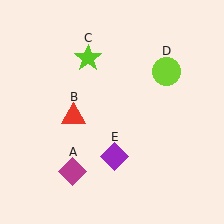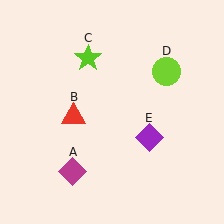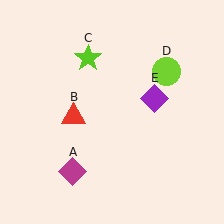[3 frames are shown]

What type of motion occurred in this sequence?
The purple diamond (object E) rotated counterclockwise around the center of the scene.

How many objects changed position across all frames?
1 object changed position: purple diamond (object E).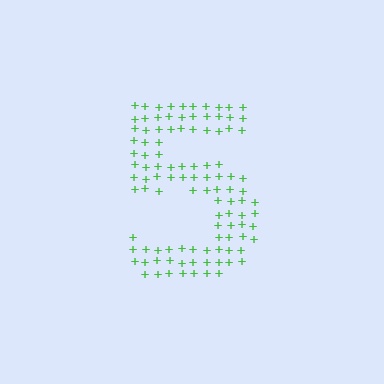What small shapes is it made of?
It is made of small plus signs.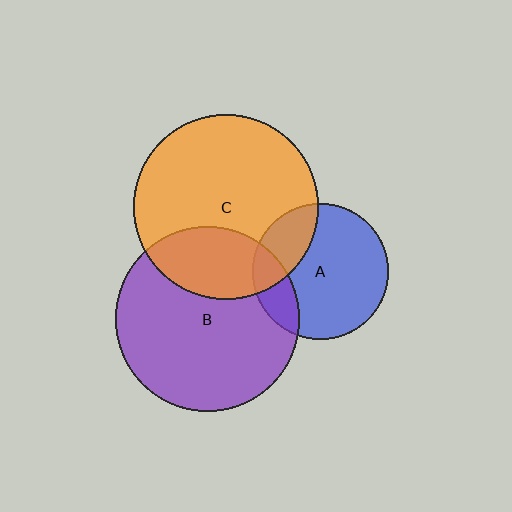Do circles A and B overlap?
Yes.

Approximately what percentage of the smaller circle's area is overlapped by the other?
Approximately 20%.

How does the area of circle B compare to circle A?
Approximately 1.8 times.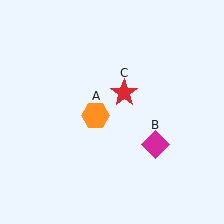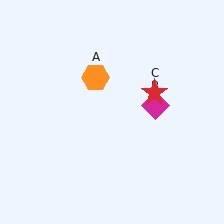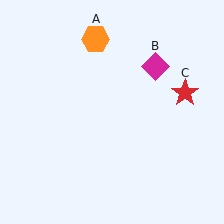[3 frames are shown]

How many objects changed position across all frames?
3 objects changed position: orange hexagon (object A), magenta diamond (object B), red star (object C).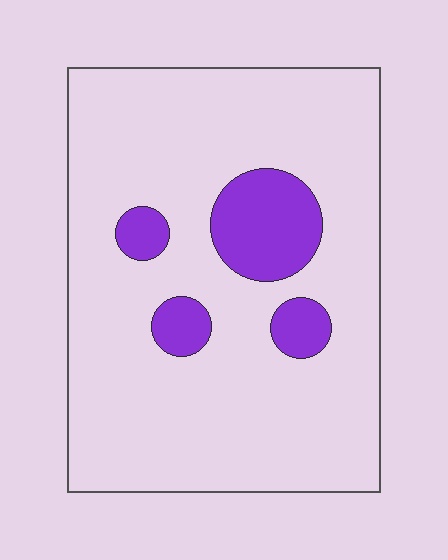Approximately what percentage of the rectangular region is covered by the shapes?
Approximately 15%.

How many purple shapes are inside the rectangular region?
4.